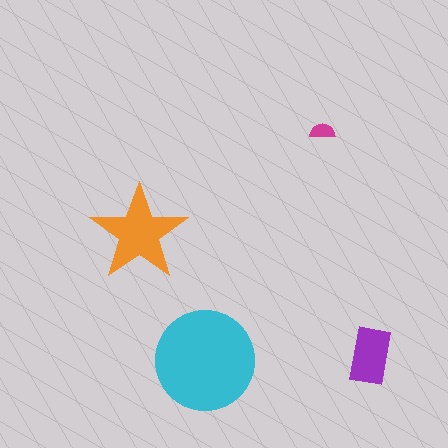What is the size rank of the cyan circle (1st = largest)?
1st.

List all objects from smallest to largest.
The magenta semicircle, the purple rectangle, the orange star, the cyan circle.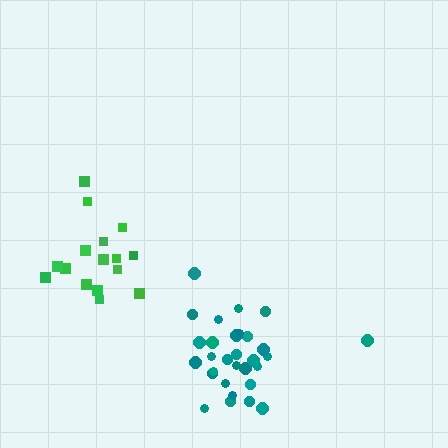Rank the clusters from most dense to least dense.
green, teal.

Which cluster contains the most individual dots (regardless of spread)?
Teal (30).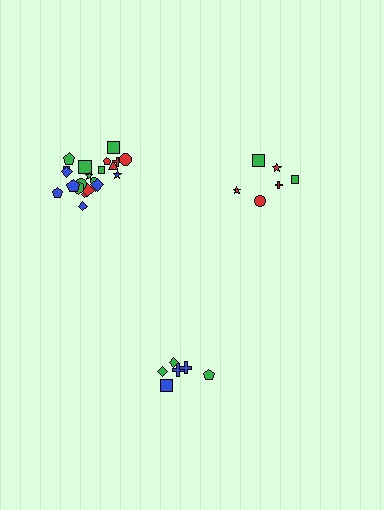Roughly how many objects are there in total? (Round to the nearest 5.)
Roughly 35 objects in total.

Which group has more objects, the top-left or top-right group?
The top-left group.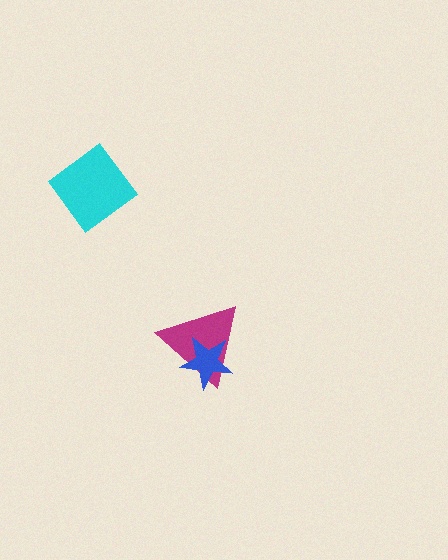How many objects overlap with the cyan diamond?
0 objects overlap with the cyan diamond.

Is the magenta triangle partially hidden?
Yes, it is partially covered by another shape.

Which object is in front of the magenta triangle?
The blue star is in front of the magenta triangle.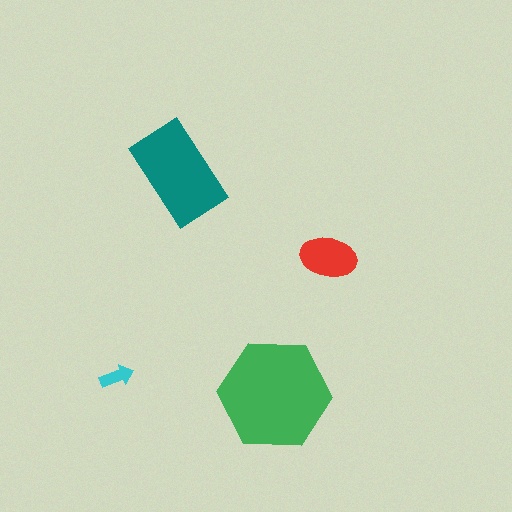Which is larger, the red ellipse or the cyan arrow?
The red ellipse.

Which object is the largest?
The green hexagon.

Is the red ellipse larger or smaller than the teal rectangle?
Smaller.